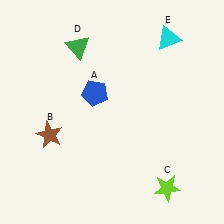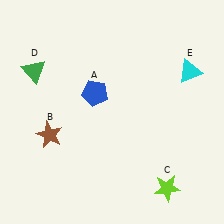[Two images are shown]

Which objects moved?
The objects that moved are: the green triangle (D), the cyan triangle (E).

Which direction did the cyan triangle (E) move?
The cyan triangle (E) moved down.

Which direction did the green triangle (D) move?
The green triangle (D) moved left.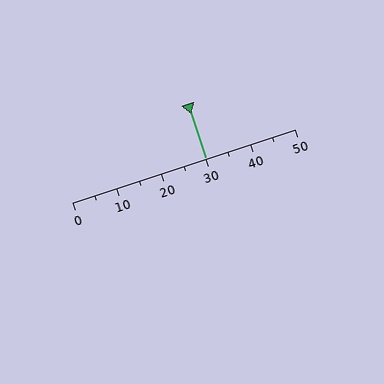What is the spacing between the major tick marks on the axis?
The major ticks are spaced 10 apart.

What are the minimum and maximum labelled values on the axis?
The axis runs from 0 to 50.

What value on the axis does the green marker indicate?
The marker indicates approximately 30.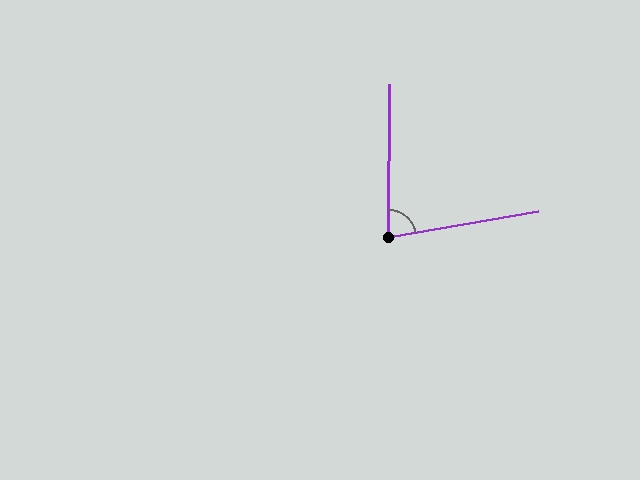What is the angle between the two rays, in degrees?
Approximately 80 degrees.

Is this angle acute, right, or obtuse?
It is acute.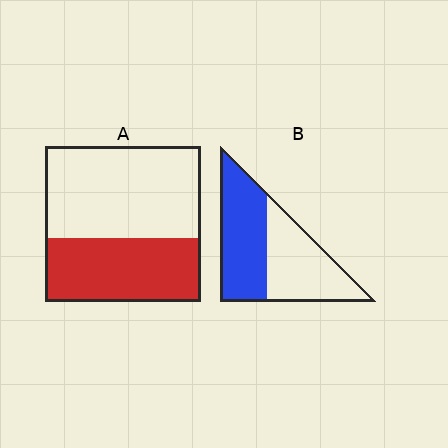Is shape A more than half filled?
No.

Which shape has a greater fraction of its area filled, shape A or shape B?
Shape B.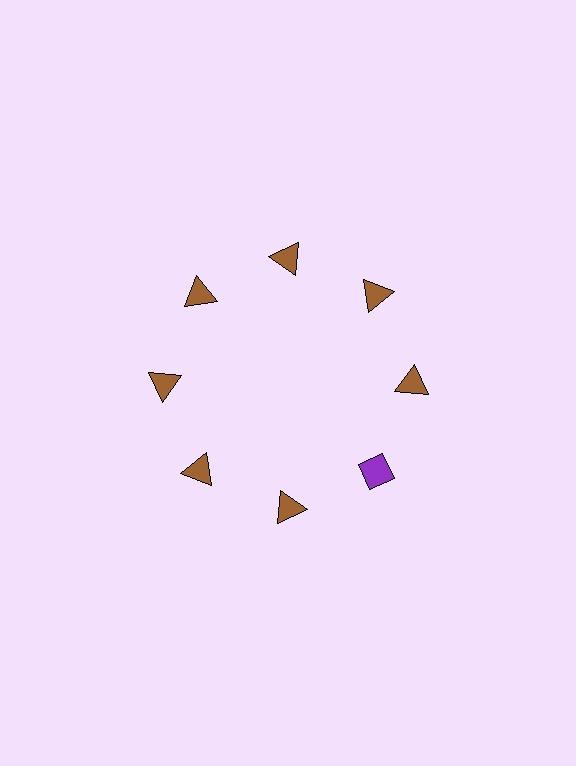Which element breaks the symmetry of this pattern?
The purple diamond at roughly the 4 o'clock position breaks the symmetry. All other shapes are brown triangles.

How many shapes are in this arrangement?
There are 8 shapes arranged in a ring pattern.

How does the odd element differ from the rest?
It differs in both color (purple instead of brown) and shape (diamond instead of triangle).